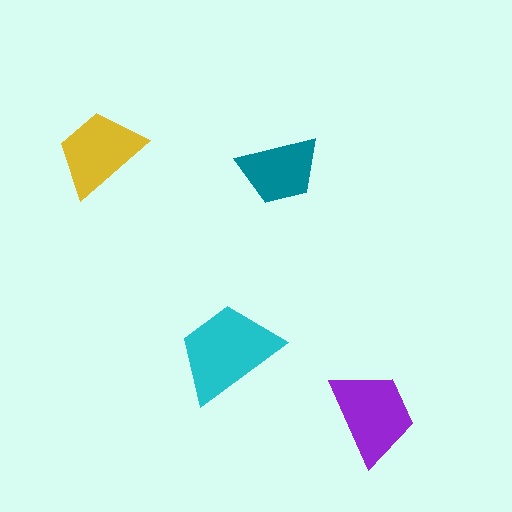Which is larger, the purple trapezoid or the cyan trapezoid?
The cyan one.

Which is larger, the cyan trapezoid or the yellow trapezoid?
The cyan one.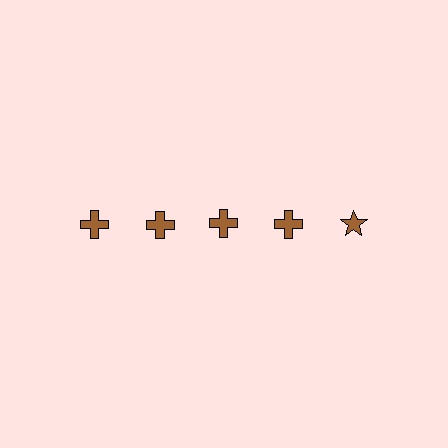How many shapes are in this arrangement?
There are 5 shapes arranged in a grid pattern.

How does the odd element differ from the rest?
It has a different shape: star instead of cross.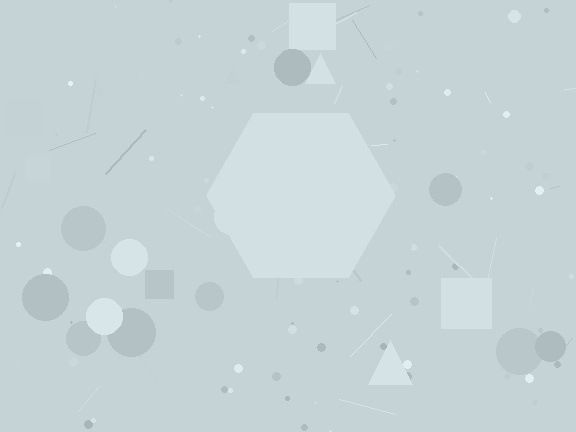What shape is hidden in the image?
A hexagon is hidden in the image.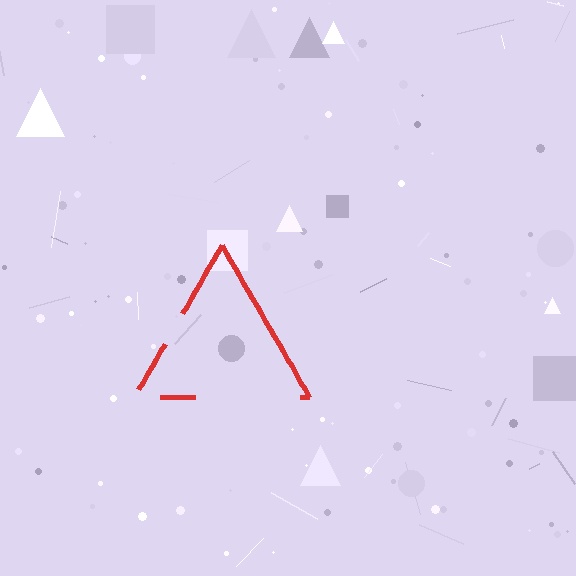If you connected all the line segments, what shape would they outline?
They would outline a triangle.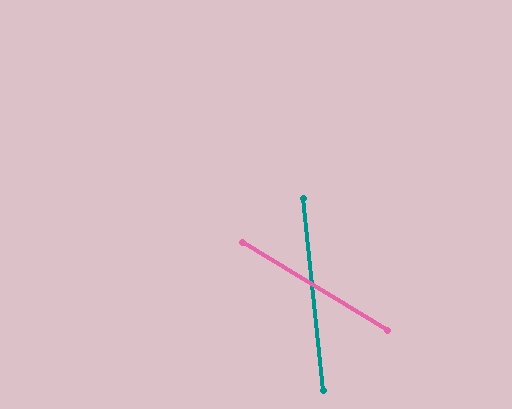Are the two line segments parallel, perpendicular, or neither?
Neither parallel nor perpendicular — they differ by about 53°.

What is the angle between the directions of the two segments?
Approximately 53 degrees.